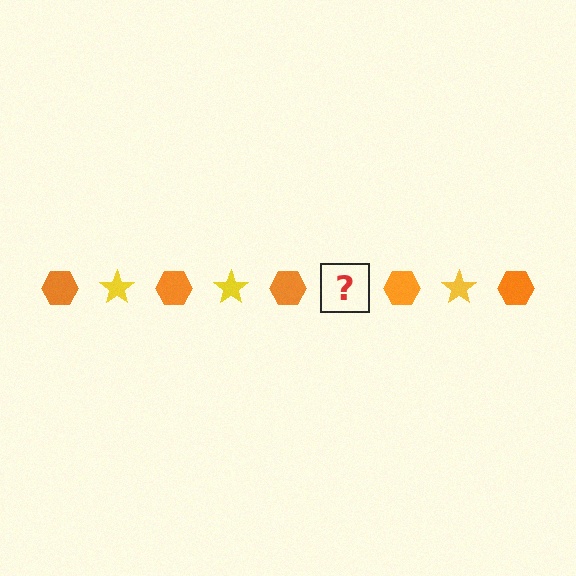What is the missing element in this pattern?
The missing element is a yellow star.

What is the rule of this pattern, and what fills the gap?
The rule is that the pattern alternates between orange hexagon and yellow star. The gap should be filled with a yellow star.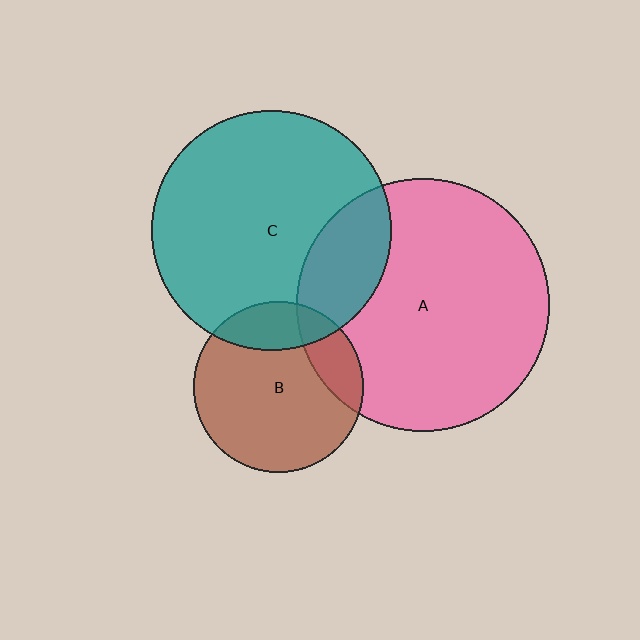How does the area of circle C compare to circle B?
Approximately 2.0 times.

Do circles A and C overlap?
Yes.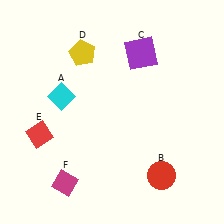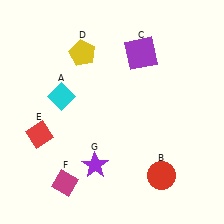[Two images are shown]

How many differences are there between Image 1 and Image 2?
There is 1 difference between the two images.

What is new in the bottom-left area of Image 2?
A purple star (G) was added in the bottom-left area of Image 2.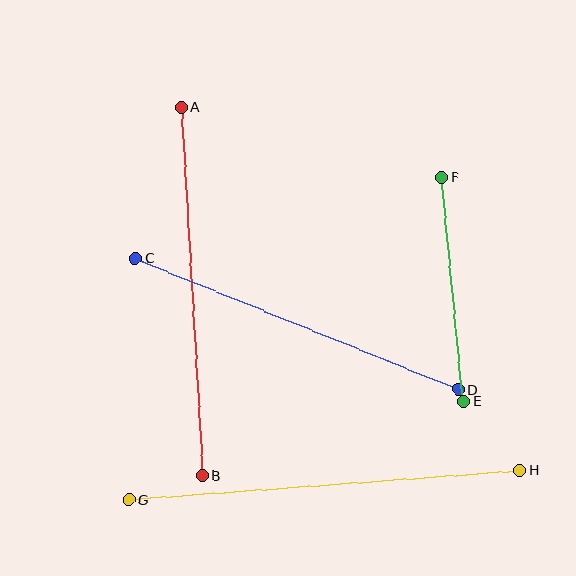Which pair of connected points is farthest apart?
Points G and H are farthest apart.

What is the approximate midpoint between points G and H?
The midpoint is at approximately (324, 485) pixels.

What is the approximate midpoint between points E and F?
The midpoint is at approximately (453, 289) pixels.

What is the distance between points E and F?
The distance is approximately 225 pixels.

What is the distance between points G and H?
The distance is approximately 392 pixels.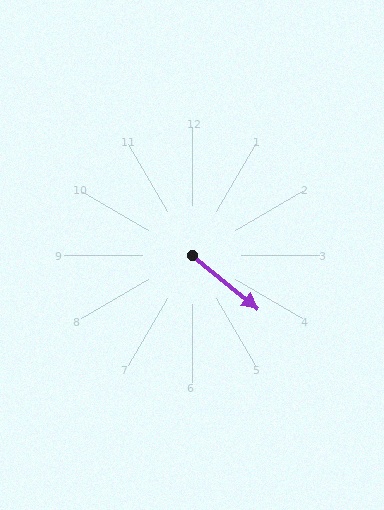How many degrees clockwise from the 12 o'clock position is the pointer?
Approximately 130 degrees.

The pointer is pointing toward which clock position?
Roughly 4 o'clock.